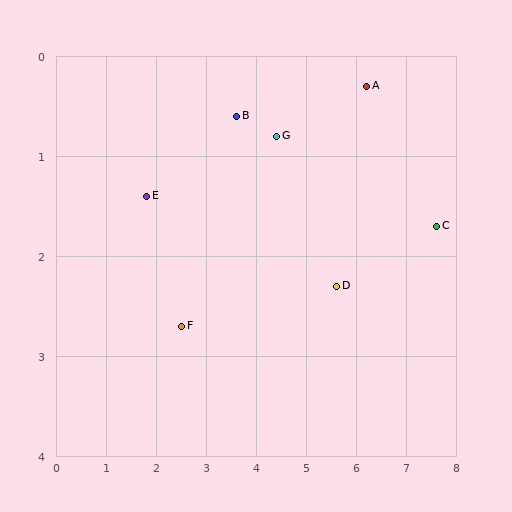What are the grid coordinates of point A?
Point A is at approximately (6.2, 0.3).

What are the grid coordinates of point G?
Point G is at approximately (4.4, 0.8).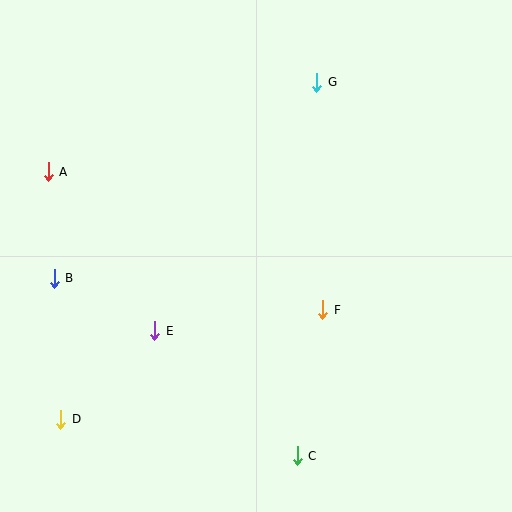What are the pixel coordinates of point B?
Point B is at (54, 278).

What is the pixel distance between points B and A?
The distance between B and A is 107 pixels.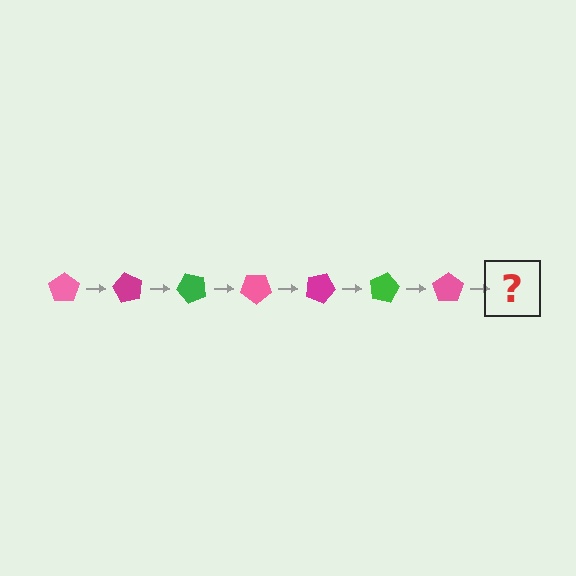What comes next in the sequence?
The next element should be a magenta pentagon, rotated 420 degrees from the start.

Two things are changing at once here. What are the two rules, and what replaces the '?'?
The two rules are that it rotates 60 degrees each step and the color cycles through pink, magenta, and green. The '?' should be a magenta pentagon, rotated 420 degrees from the start.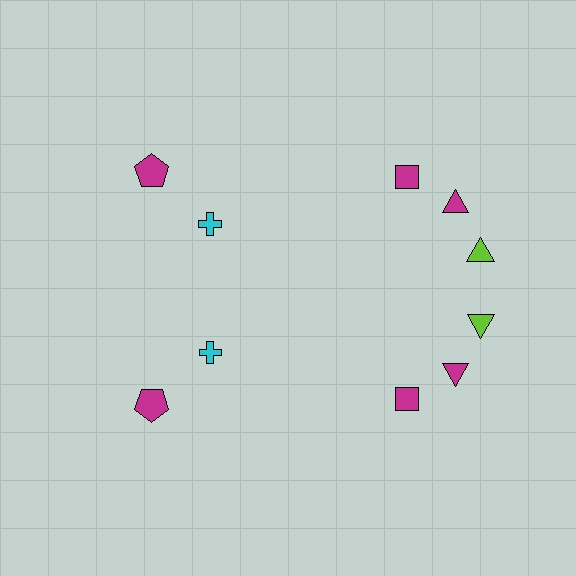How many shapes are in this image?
There are 10 shapes in this image.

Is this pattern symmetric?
Yes, this pattern has bilateral (reflection) symmetry.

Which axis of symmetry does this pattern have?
The pattern has a horizontal axis of symmetry running through the center of the image.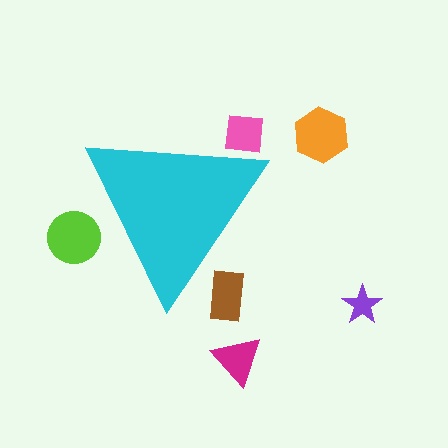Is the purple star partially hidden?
No, the purple star is fully visible.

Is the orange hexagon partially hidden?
No, the orange hexagon is fully visible.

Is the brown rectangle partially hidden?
Yes, the brown rectangle is partially hidden behind the cyan triangle.